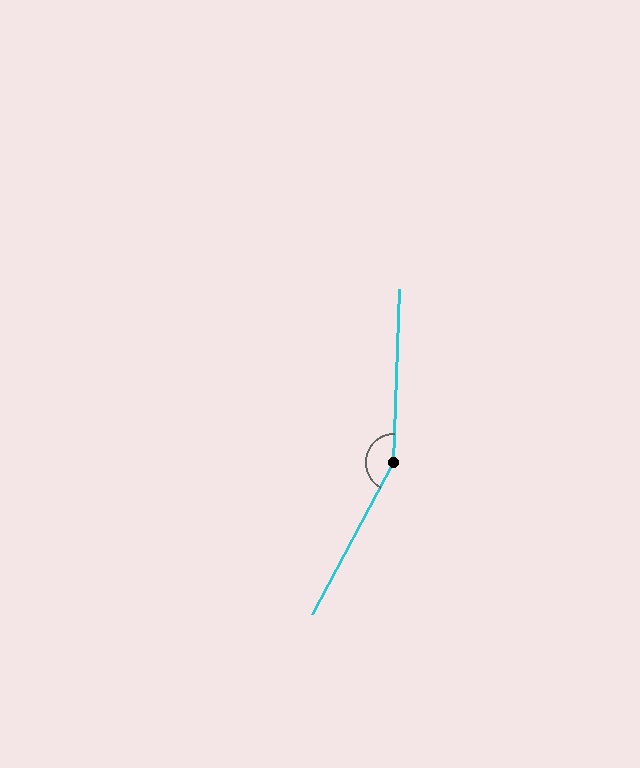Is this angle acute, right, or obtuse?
It is obtuse.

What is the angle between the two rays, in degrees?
Approximately 154 degrees.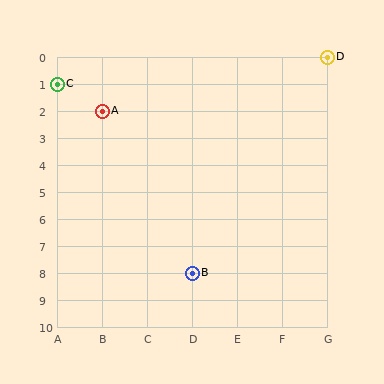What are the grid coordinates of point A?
Point A is at grid coordinates (B, 2).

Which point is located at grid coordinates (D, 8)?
Point B is at (D, 8).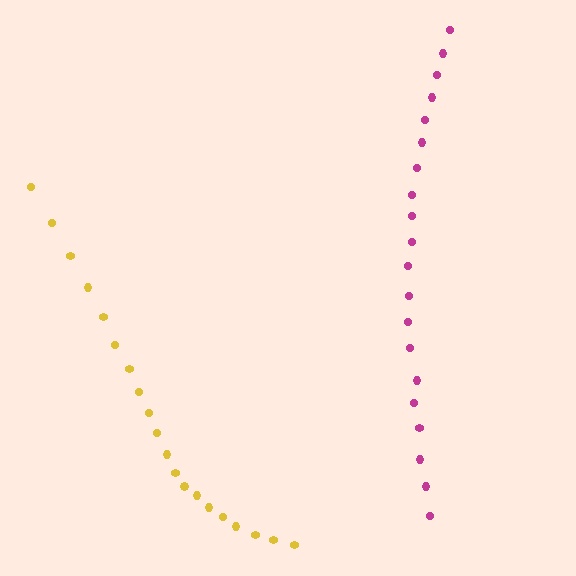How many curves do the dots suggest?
There are 2 distinct paths.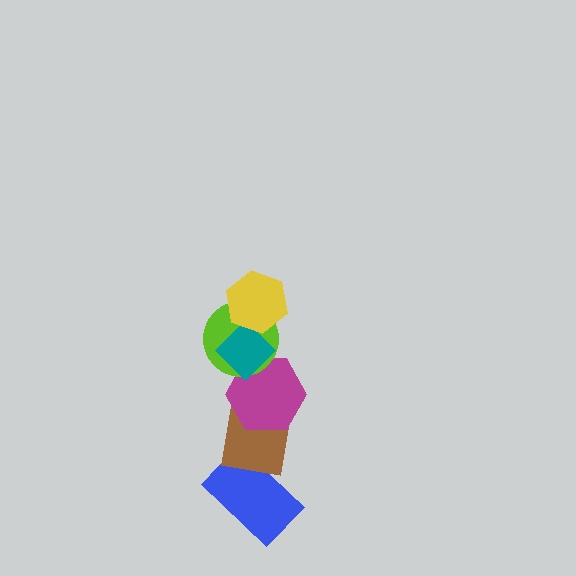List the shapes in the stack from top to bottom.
From top to bottom: the yellow hexagon, the teal diamond, the lime circle, the magenta hexagon, the brown square, the blue rectangle.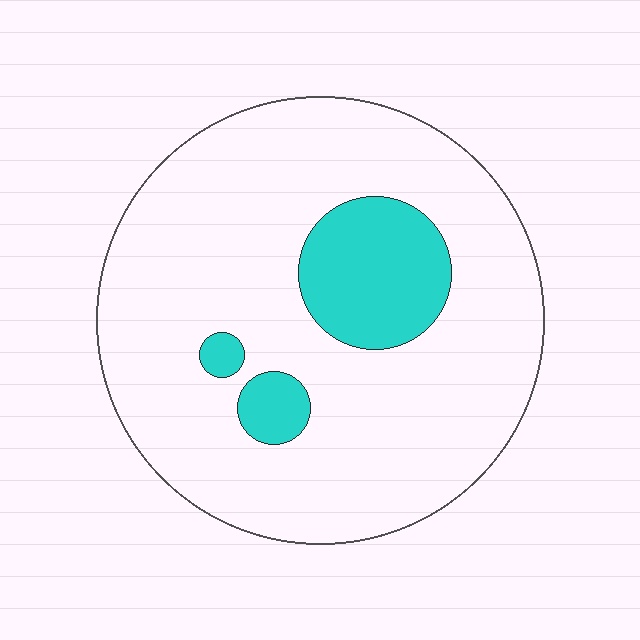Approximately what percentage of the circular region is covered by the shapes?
Approximately 15%.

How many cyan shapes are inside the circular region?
3.